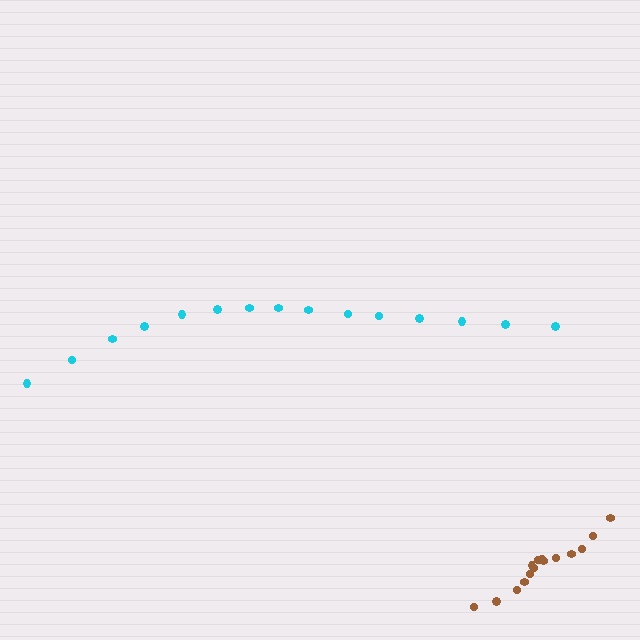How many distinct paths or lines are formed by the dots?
There are 2 distinct paths.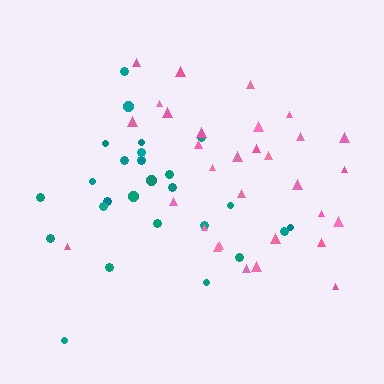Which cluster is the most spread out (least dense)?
Teal.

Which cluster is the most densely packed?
Pink.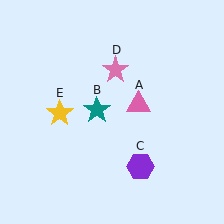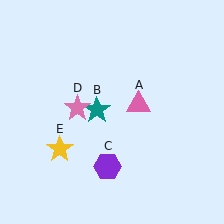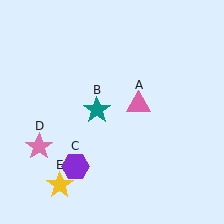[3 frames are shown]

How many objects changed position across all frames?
3 objects changed position: purple hexagon (object C), pink star (object D), yellow star (object E).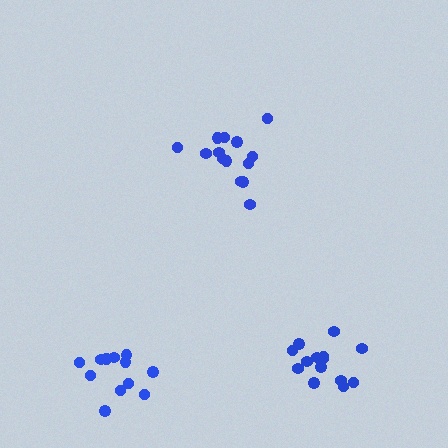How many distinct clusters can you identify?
There are 3 distinct clusters.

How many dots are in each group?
Group 1: 14 dots, Group 2: 14 dots, Group 3: 12 dots (40 total).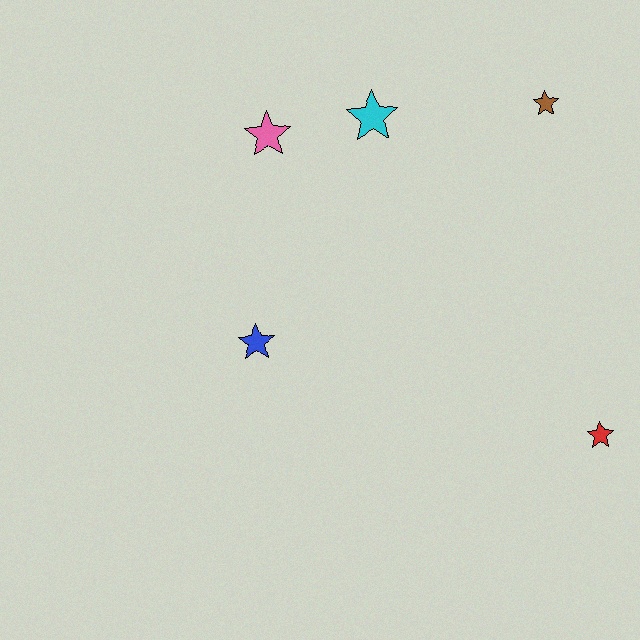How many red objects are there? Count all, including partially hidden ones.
There is 1 red object.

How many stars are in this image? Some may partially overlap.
There are 5 stars.